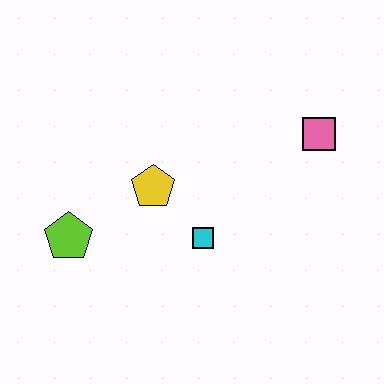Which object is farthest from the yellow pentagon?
The pink square is farthest from the yellow pentagon.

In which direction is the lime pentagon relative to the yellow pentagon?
The lime pentagon is to the left of the yellow pentagon.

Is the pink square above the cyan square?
Yes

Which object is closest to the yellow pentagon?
The cyan square is closest to the yellow pentagon.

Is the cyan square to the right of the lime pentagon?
Yes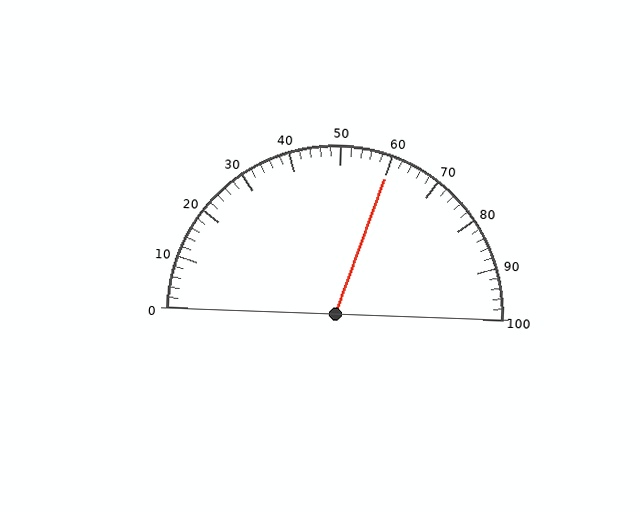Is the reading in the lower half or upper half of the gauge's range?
The reading is in the upper half of the range (0 to 100).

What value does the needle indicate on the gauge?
The needle indicates approximately 60.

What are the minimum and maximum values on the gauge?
The gauge ranges from 0 to 100.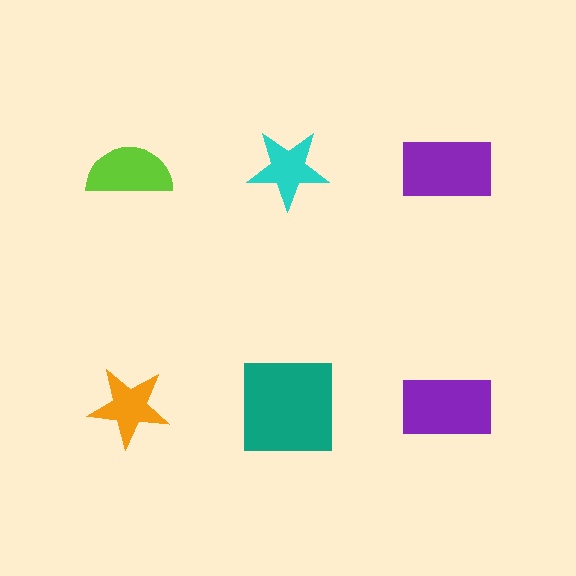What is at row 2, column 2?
A teal square.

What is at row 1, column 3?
A purple rectangle.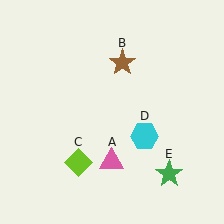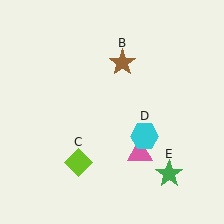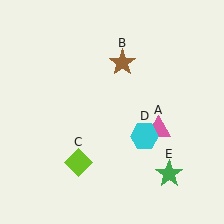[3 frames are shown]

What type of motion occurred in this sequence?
The pink triangle (object A) rotated counterclockwise around the center of the scene.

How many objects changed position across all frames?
1 object changed position: pink triangle (object A).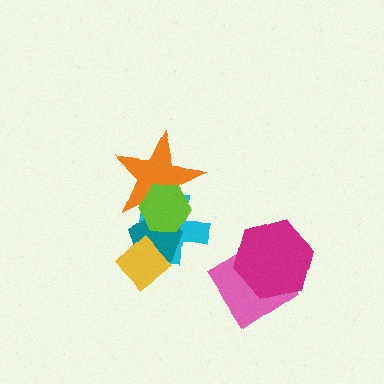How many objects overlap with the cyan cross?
4 objects overlap with the cyan cross.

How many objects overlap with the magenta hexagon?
1 object overlaps with the magenta hexagon.